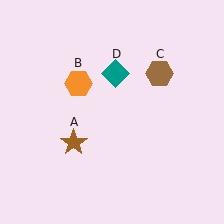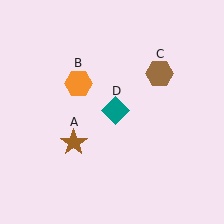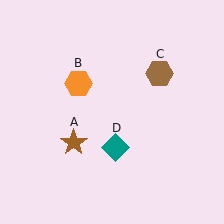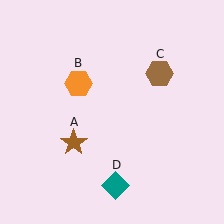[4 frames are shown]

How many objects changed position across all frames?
1 object changed position: teal diamond (object D).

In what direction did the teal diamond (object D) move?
The teal diamond (object D) moved down.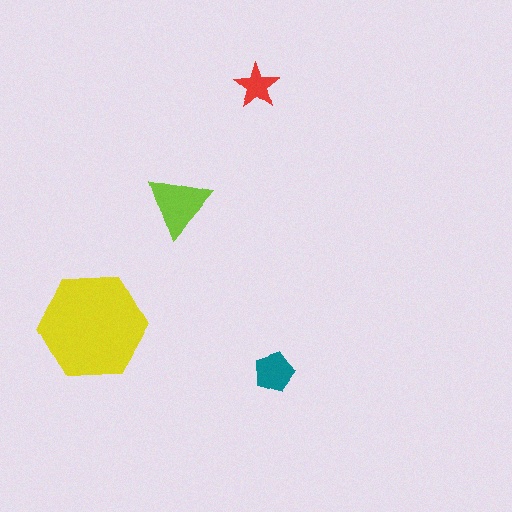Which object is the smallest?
The red star.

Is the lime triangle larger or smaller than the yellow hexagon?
Smaller.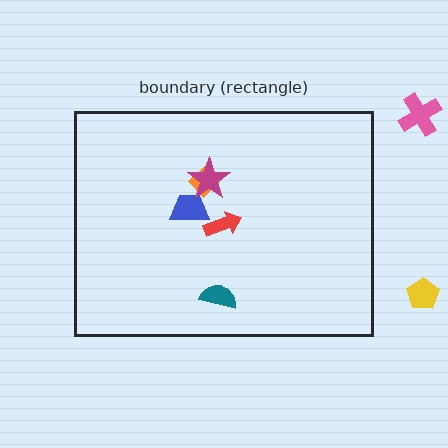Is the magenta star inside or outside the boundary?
Inside.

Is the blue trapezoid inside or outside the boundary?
Inside.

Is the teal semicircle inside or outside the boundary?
Inside.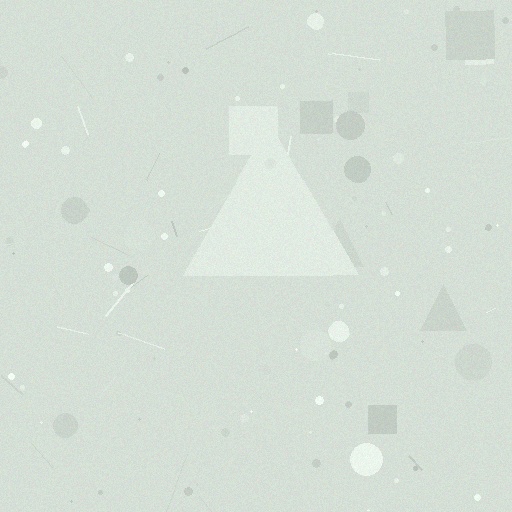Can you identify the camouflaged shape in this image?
The camouflaged shape is a triangle.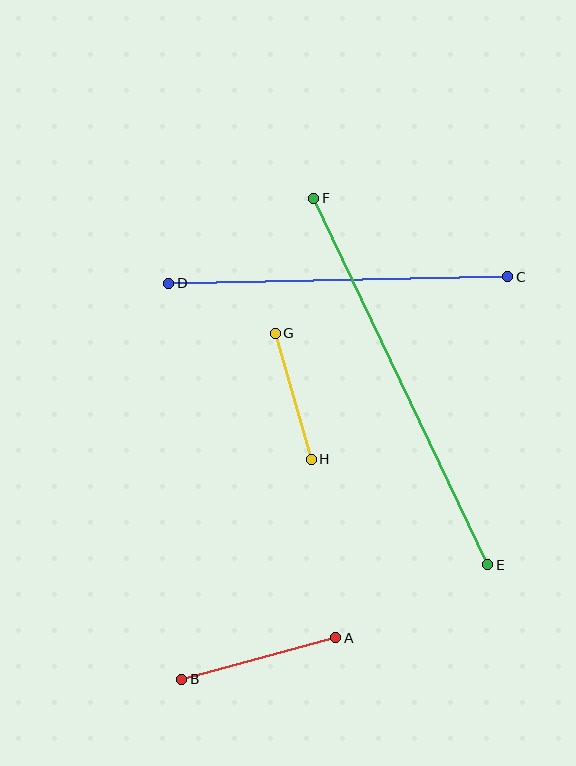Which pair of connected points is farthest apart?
Points E and F are farthest apart.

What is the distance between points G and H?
The distance is approximately 131 pixels.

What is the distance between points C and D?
The distance is approximately 339 pixels.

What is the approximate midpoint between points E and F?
The midpoint is at approximately (401, 381) pixels.